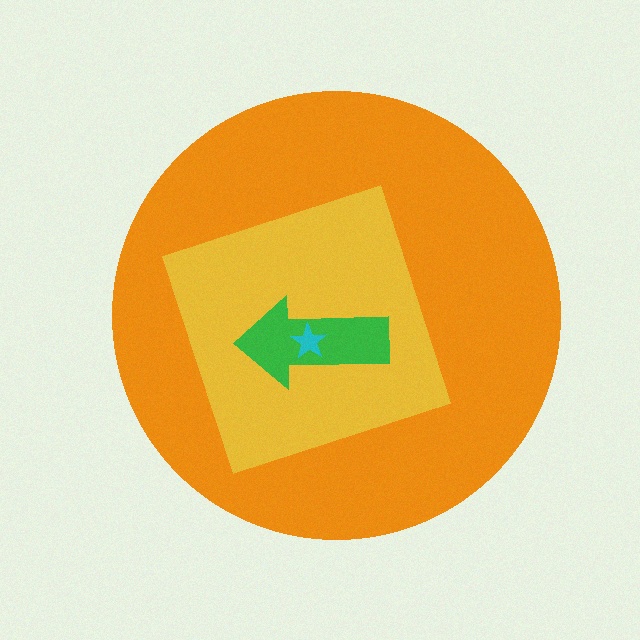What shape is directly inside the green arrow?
The cyan star.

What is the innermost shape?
The cyan star.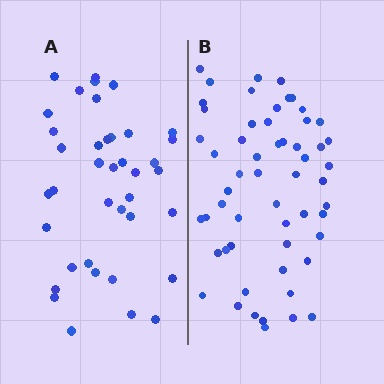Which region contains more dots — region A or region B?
Region B (the right region) has more dots.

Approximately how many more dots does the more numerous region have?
Region B has approximately 15 more dots than region A.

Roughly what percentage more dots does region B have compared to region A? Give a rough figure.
About 45% more.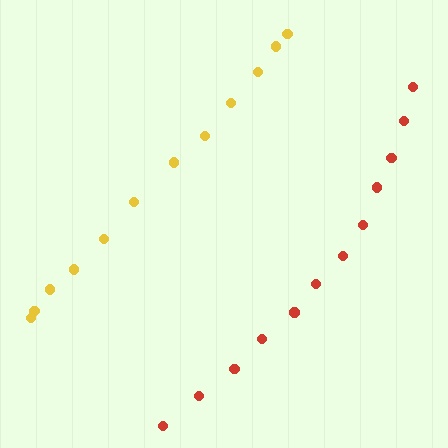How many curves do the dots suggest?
There are 2 distinct paths.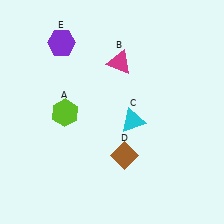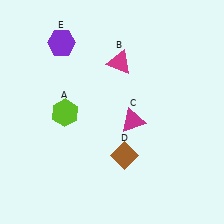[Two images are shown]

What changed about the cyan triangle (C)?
In Image 1, C is cyan. In Image 2, it changed to magenta.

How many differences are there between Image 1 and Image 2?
There is 1 difference between the two images.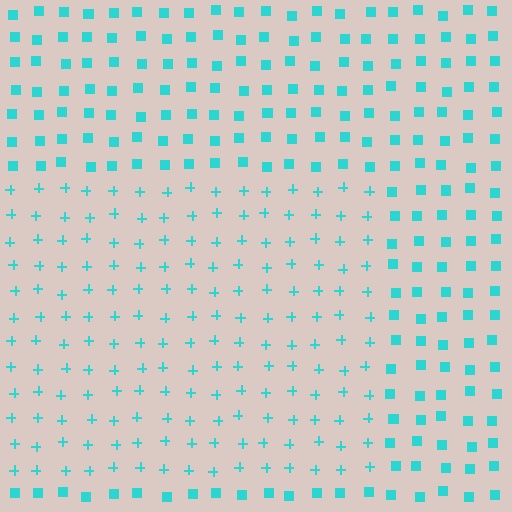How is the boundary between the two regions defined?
The boundary is defined by a change in element shape: plus signs inside vs. squares outside. All elements share the same color and spacing.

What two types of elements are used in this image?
The image uses plus signs inside the rectangle region and squares outside it.